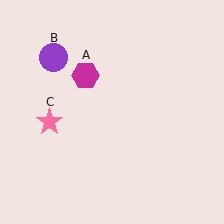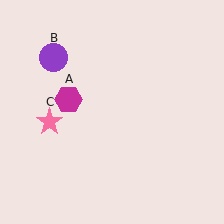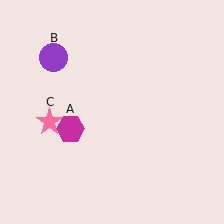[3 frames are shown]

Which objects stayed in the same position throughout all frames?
Purple circle (object B) and pink star (object C) remained stationary.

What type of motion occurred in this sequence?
The magenta hexagon (object A) rotated counterclockwise around the center of the scene.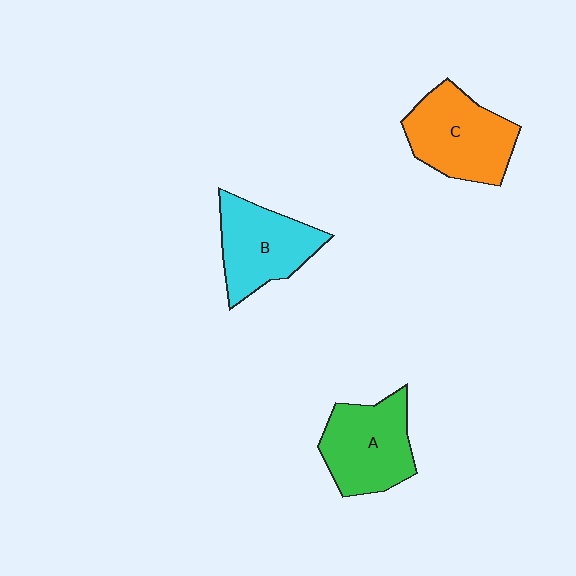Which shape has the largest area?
Shape C (orange).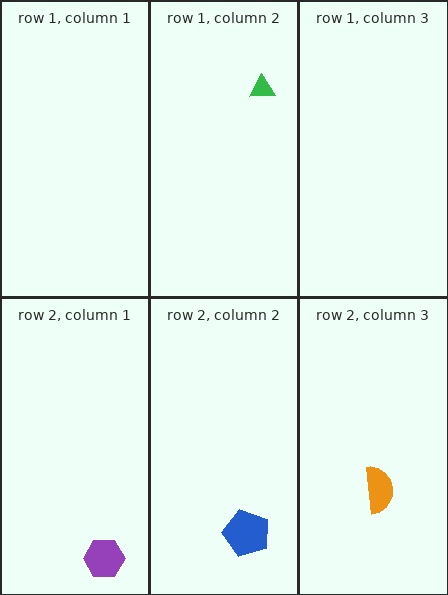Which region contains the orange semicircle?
The row 2, column 3 region.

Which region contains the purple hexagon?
The row 2, column 1 region.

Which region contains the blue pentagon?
The row 2, column 2 region.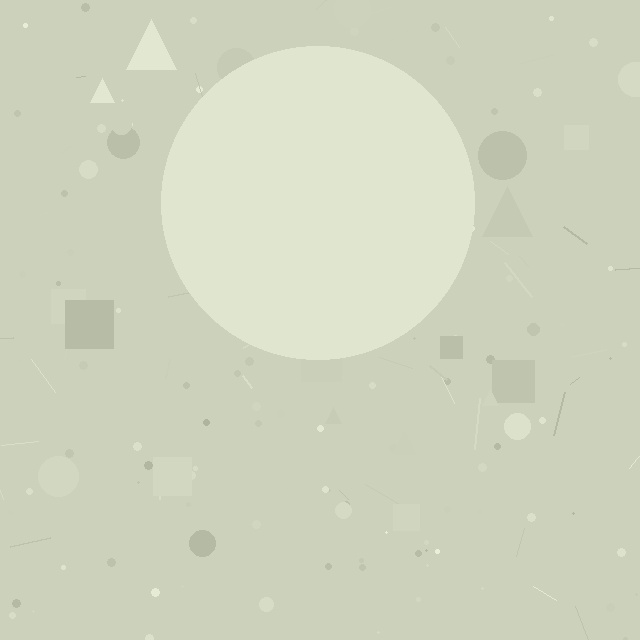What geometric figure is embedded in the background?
A circle is embedded in the background.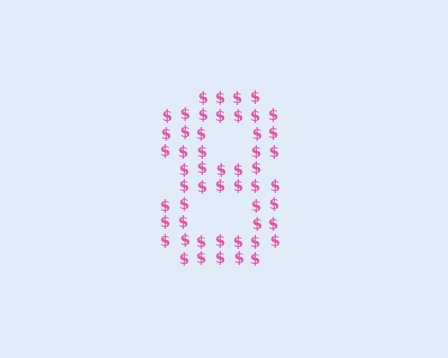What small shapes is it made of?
It is made of small dollar signs.